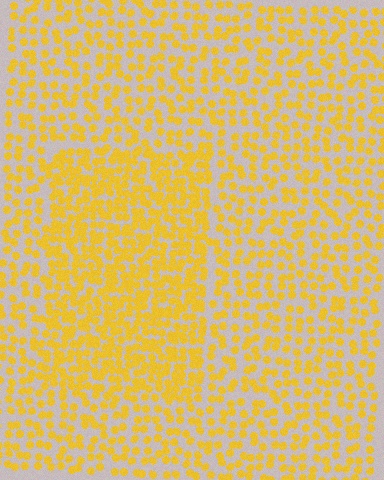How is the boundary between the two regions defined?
The boundary is defined by a change in element density (approximately 1.7x ratio). All elements are the same color, size, and shape.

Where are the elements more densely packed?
The elements are more densely packed inside the rectangle boundary.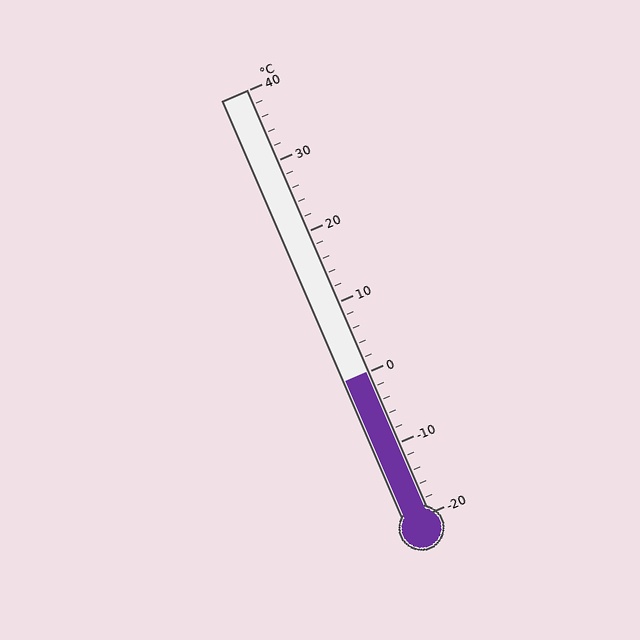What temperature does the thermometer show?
The thermometer shows approximately 0°C.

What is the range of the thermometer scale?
The thermometer scale ranges from -20°C to 40°C.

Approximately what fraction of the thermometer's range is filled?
The thermometer is filled to approximately 35% of its range.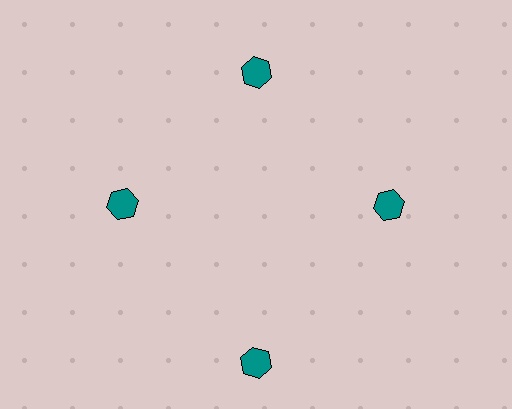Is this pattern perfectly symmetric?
No. The 4 teal hexagons are arranged in a ring, but one element near the 6 o'clock position is pushed outward from the center, breaking the 4-fold rotational symmetry.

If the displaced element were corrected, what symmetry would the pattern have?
It would have 4-fold rotational symmetry — the pattern would map onto itself every 90 degrees.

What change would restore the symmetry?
The symmetry would be restored by moving it inward, back onto the ring so that all 4 hexagons sit at equal angles and equal distance from the center.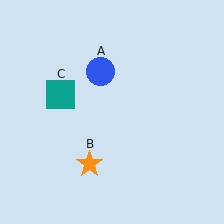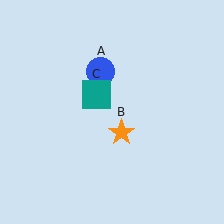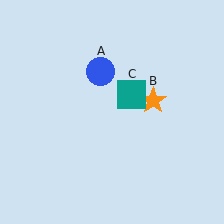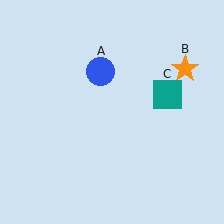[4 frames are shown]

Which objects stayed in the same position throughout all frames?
Blue circle (object A) remained stationary.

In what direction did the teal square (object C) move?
The teal square (object C) moved right.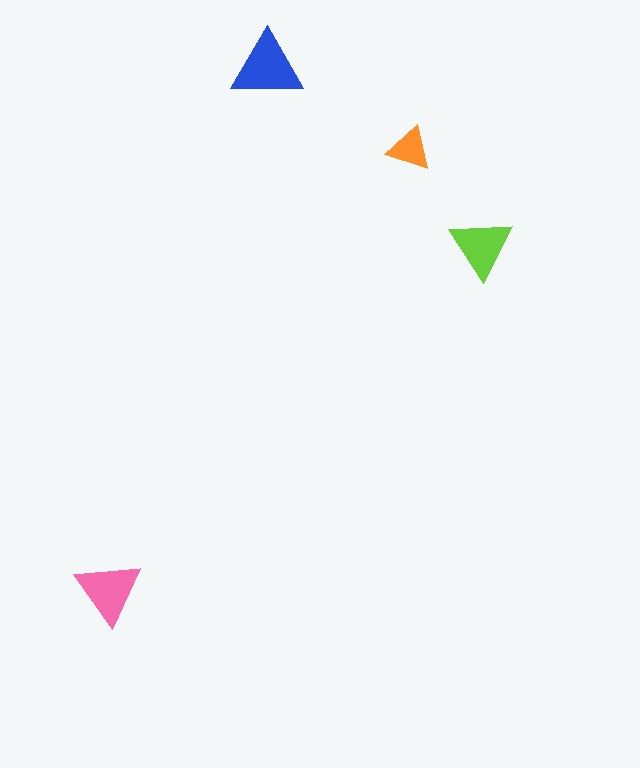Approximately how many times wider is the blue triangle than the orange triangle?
About 1.5 times wider.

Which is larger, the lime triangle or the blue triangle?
The blue one.